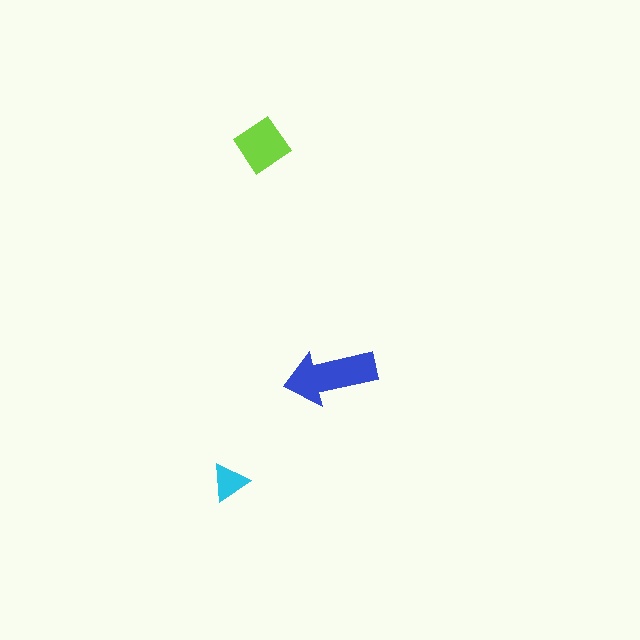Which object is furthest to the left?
The cyan triangle is leftmost.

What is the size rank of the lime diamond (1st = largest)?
2nd.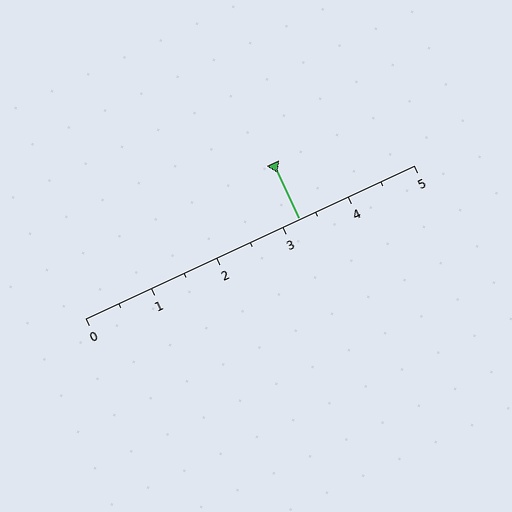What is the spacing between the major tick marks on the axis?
The major ticks are spaced 1 apart.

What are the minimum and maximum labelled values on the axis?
The axis runs from 0 to 5.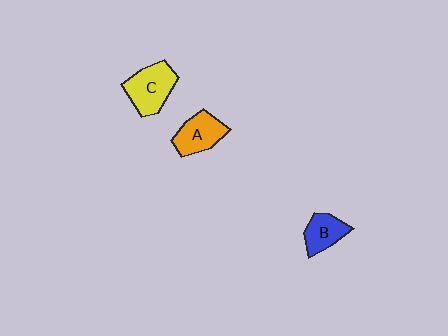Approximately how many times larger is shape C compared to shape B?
Approximately 1.5 times.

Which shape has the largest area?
Shape C (yellow).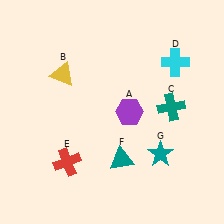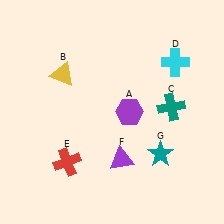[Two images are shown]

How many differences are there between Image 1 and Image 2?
There is 1 difference between the two images.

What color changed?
The triangle (F) changed from teal in Image 1 to purple in Image 2.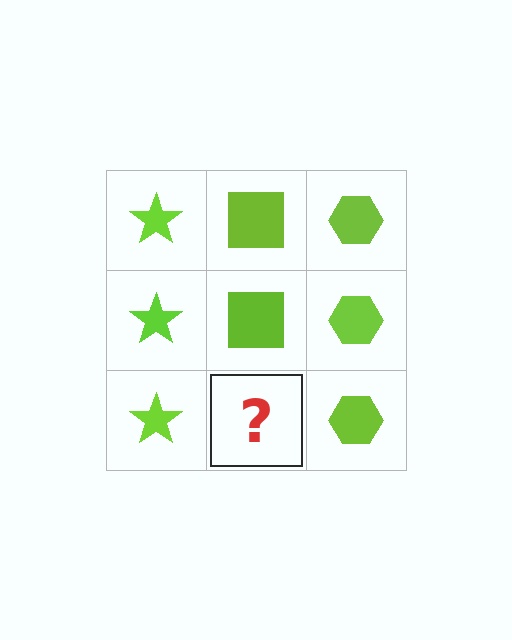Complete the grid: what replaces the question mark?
The question mark should be replaced with a lime square.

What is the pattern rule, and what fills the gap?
The rule is that each column has a consistent shape. The gap should be filled with a lime square.